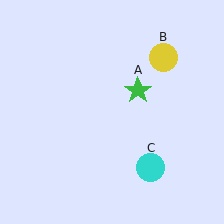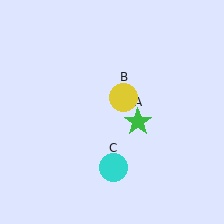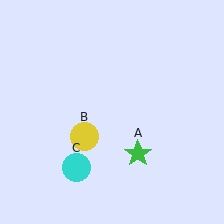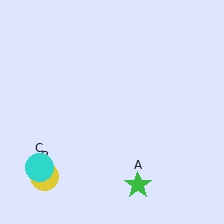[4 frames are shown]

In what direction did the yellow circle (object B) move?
The yellow circle (object B) moved down and to the left.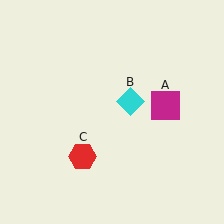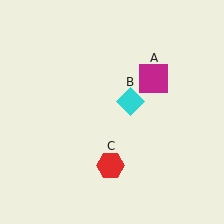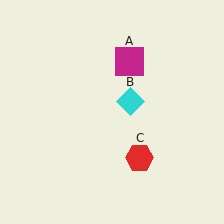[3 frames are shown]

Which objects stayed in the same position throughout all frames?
Cyan diamond (object B) remained stationary.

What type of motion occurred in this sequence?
The magenta square (object A), red hexagon (object C) rotated counterclockwise around the center of the scene.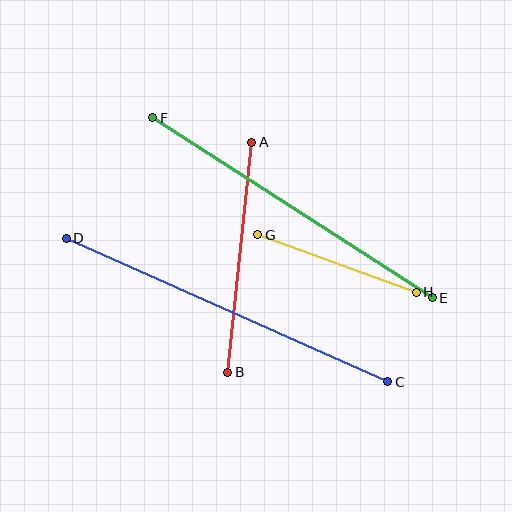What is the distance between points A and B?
The distance is approximately 231 pixels.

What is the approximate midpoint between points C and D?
The midpoint is at approximately (227, 310) pixels.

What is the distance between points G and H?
The distance is approximately 169 pixels.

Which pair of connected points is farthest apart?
Points C and D are farthest apart.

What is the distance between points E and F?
The distance is approximately 332 pixels.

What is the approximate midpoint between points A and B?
The midpoint is at approximately (240, 257) pixels.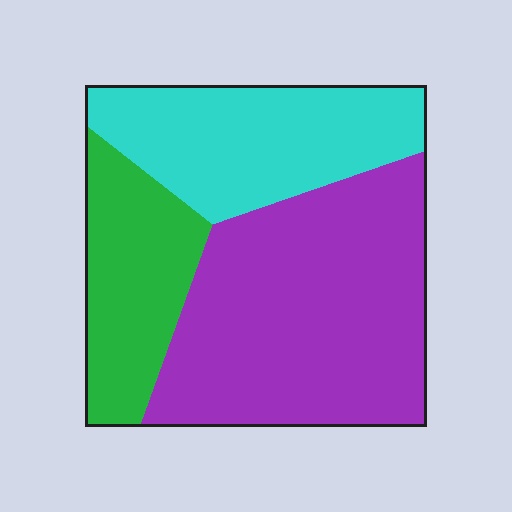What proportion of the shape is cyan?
Cyan takes up about one quarter (1/4) of the shape.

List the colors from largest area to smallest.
From largest to smallest: purple, cyan, green.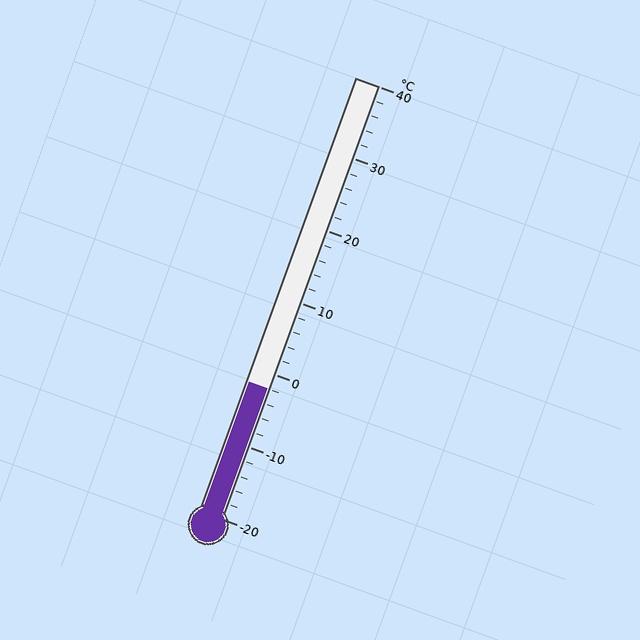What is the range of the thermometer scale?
The thermometer scale ranges from -20°C to 40°C.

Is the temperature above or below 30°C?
The temperature is below 30°C.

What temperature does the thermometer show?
The thermometer shows approximately -2°C.